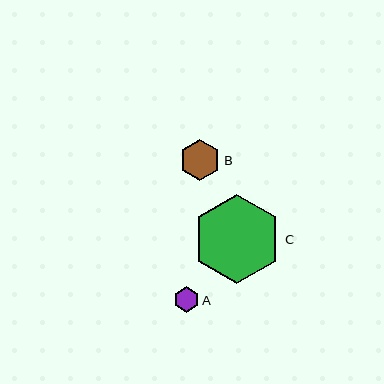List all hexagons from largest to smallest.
From largest to smallest: C, B, A.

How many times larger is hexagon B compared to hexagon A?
Hexagon B is approximately 1.6 times the size of hexagon A.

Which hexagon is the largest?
Hexagon C is the largest with a size of approximately 90 pixels.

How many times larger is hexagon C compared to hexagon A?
Hexagon C is approximately 3.5 times the size of hexagon A.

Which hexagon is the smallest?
Hexagon A is the smallest with a size of approximately 26 pixels.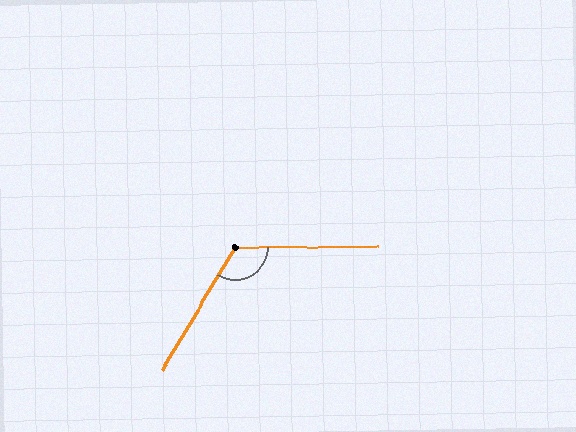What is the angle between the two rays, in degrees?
Approximately 121 degrees.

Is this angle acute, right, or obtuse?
It is obtuse.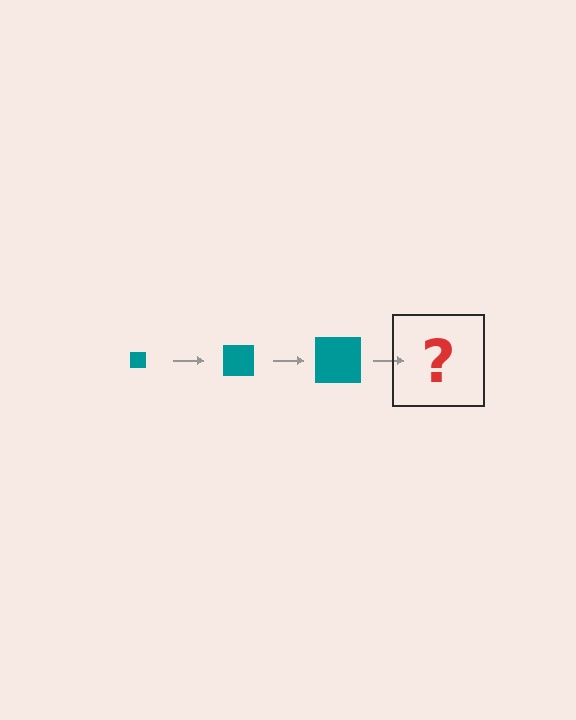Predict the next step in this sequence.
The next step is a teal square, larger than the previous one.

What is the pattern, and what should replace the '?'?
The pattern is that the square gets progressively larger each step. The '?' should be a teal square, larger than the previous one.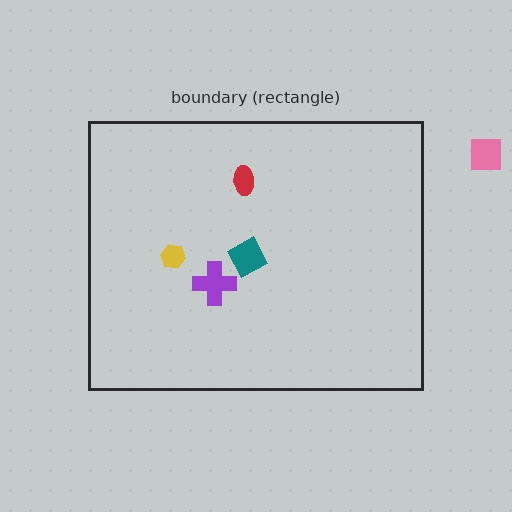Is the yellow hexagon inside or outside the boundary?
Inside.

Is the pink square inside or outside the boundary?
Outside.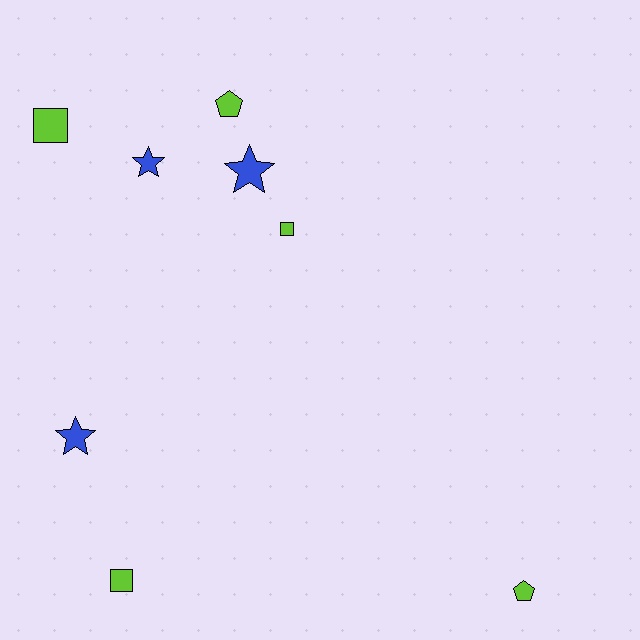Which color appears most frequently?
Lime, with 5 objects.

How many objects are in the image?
There are 8 objects.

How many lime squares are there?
There are 3 lime squares.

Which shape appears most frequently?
Square, with 3 objects.